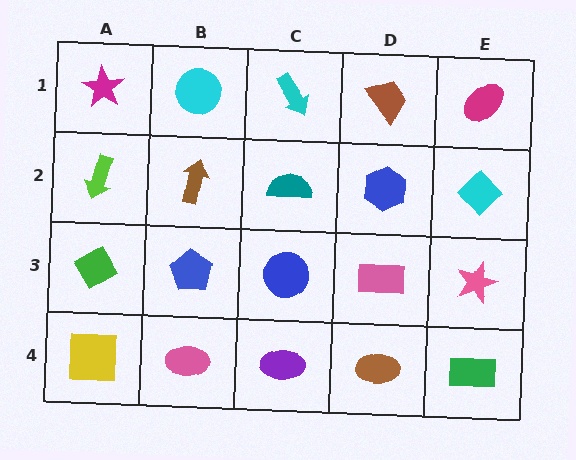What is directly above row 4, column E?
A pink star.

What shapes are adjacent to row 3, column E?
A cyan diamond (row 2, column E), a green rectangle (row 4, column E), a pink rectangle (row 3, column D).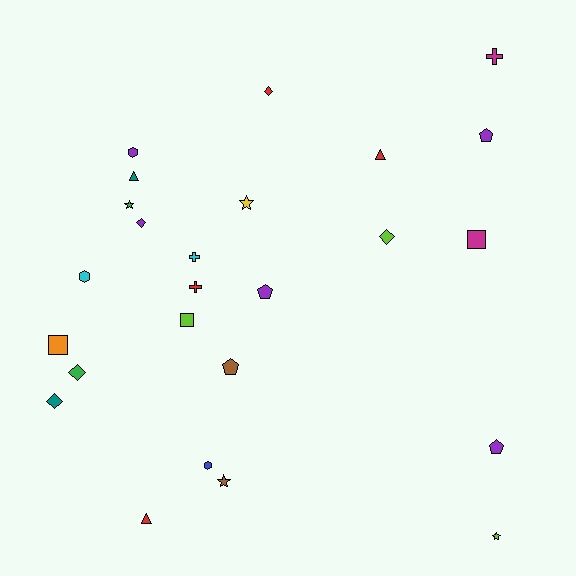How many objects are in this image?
There are 25 objects.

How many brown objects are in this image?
There are 2 brown objects.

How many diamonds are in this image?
There are 5 diamonds.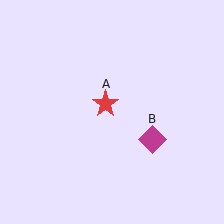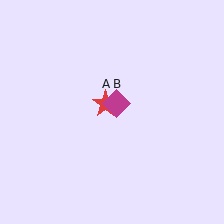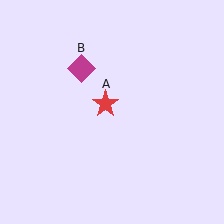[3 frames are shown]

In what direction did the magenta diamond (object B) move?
The magenta diamond (object B) moved up and to the left.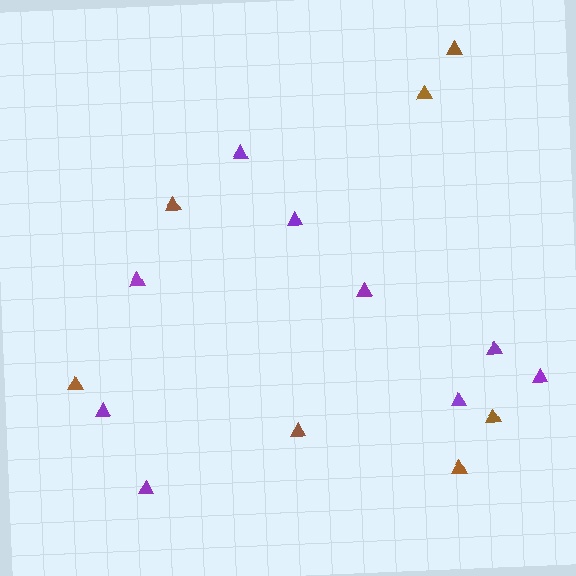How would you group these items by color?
There are 2 groups: one group of brown triangles (7) and one group of purple triangles (9).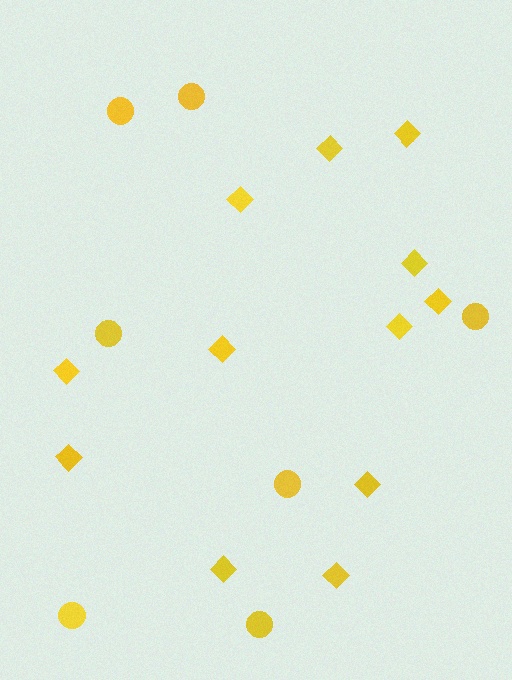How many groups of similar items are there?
There are 2 groups: one group of diamonds (12) and one group of circles (7).